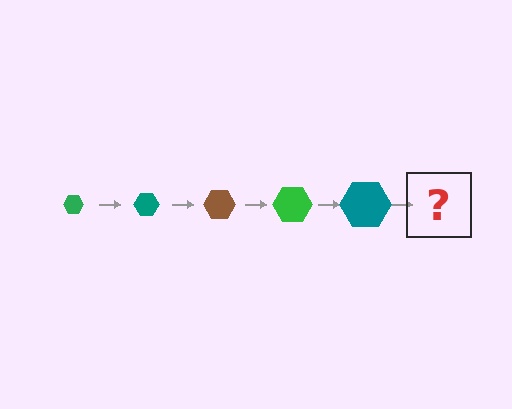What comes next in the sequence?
The next element should be a brown hexagon, larger than the previous one.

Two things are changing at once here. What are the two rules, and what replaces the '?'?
The two rules are that the hexagon grows larger each step and the color cycles through green, teal, and brown. The '?' should be a brown hexagon, larger than the previous one.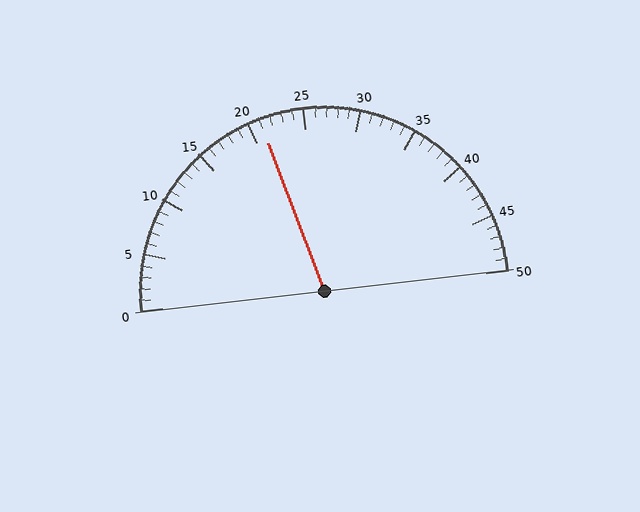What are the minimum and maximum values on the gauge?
The gauge ranges from 0 to 50.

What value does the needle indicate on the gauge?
The needle indicates approximately 21.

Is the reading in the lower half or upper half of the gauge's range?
The reading is in the lower half of the range (0 to 50).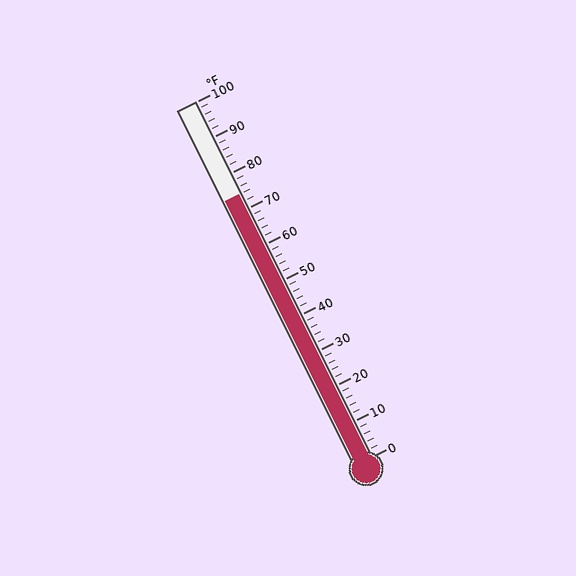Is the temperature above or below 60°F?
The temperature is above 60°F.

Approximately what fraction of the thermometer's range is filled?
The thermometer is filled to approximately 75% of its range.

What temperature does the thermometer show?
The thermometer shows approximately 74°F.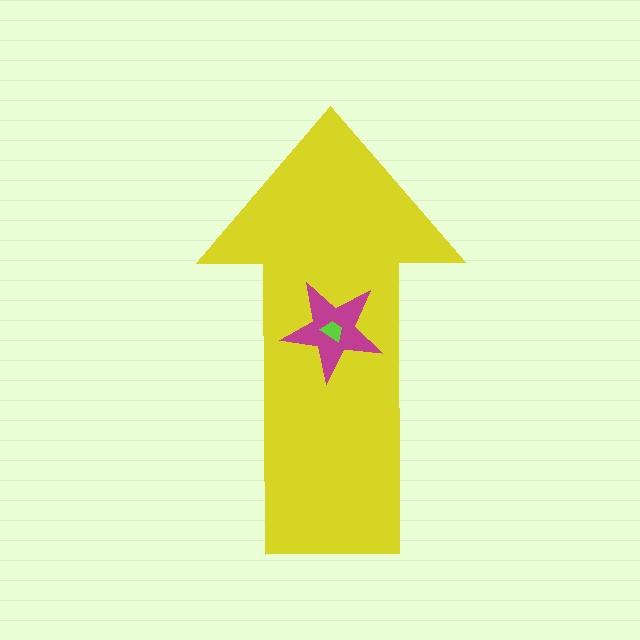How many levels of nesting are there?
3.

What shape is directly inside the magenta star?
The lime trapezoid.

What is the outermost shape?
The yellow arrow.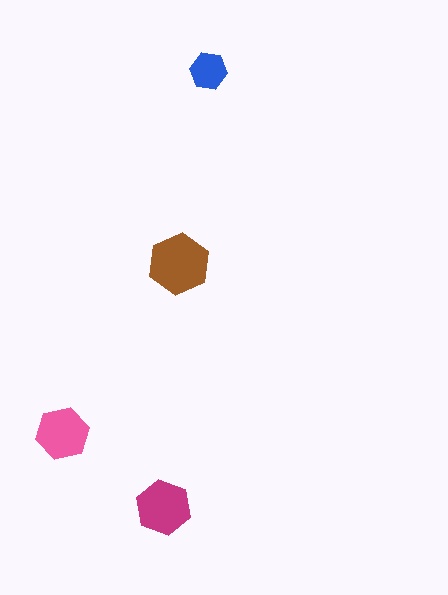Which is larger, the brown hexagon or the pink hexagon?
The brown one.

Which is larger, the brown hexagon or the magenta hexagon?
The brown one.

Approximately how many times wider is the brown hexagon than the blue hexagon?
About 1.5 times wider.